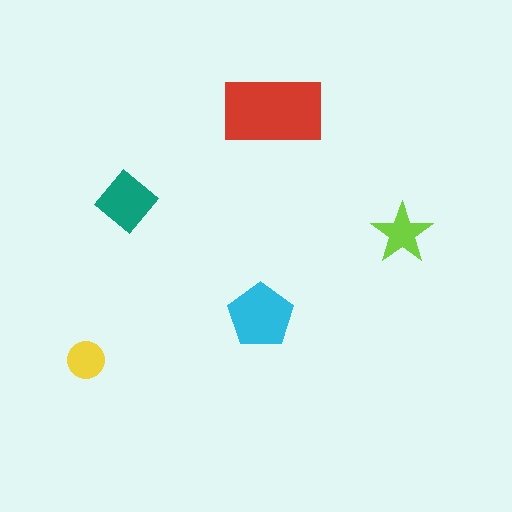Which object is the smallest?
The yellow circle.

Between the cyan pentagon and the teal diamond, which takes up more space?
The cyan pentagon.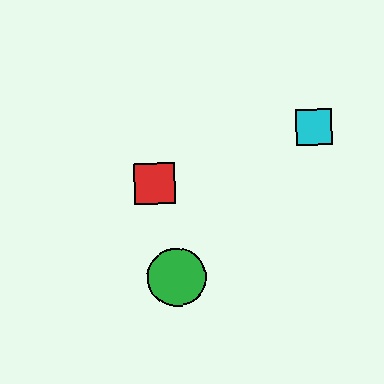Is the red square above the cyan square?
No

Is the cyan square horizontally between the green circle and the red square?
No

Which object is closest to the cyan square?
The red square is closest to the cyan square.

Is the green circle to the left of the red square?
No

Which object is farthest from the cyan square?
The green circle is farthest from the cyan square.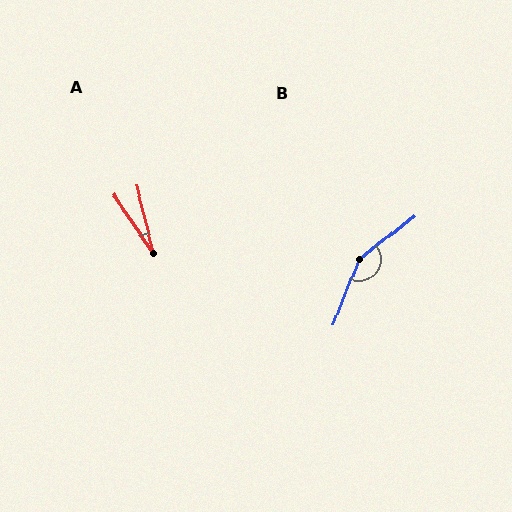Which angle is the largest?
B, at approximately 149 degrees.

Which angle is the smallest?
A, at approximately 20 degrees.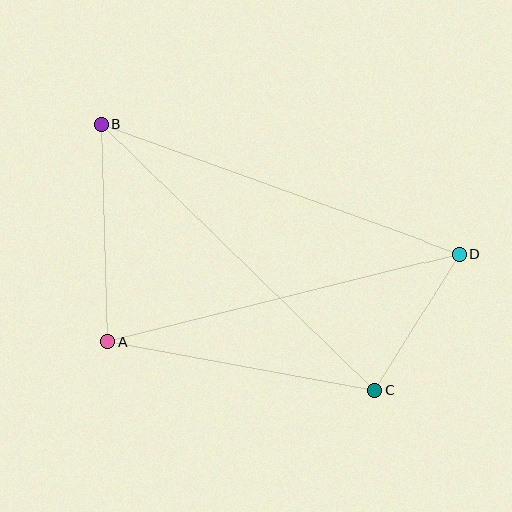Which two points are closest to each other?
Points C and D are closest to each other.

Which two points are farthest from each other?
Points B and C are farthest from each other.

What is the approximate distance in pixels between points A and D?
The distance between A and D is approximately 362 pixels.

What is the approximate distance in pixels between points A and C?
The distance between A and C is approximately 272 pixels.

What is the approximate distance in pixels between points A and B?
The distance between A and B is approximately 217 pixels.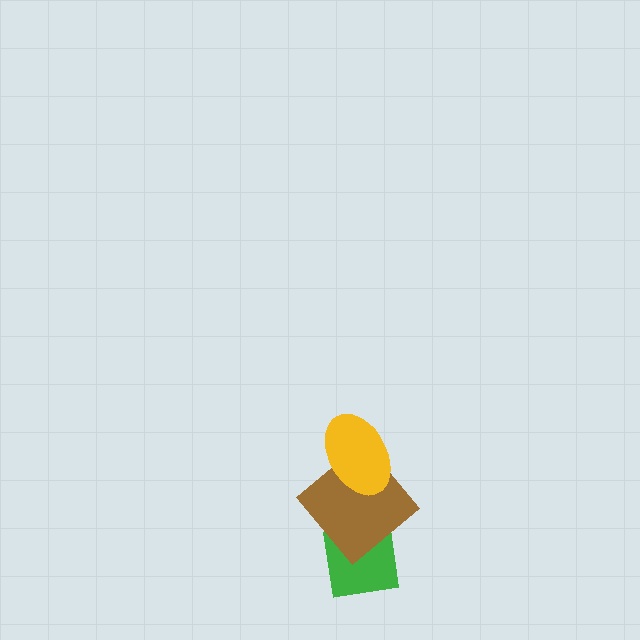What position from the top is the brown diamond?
The brown diamond is 2nd from the top.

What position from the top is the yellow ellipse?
The yellow ellipse is 1st from the top.